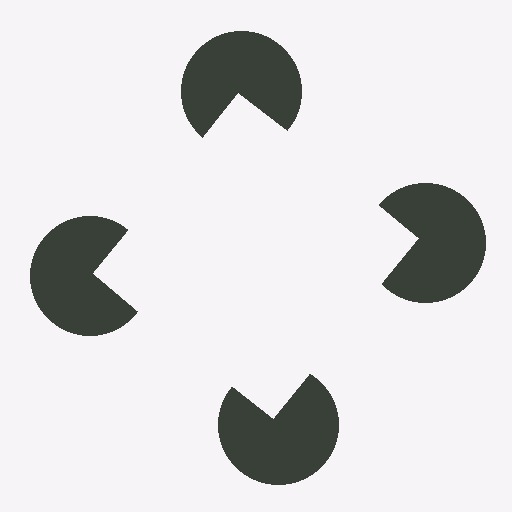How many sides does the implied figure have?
4 sides.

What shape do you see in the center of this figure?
An illusory square — its edges are inferred from the aligned wedge cuts in the pac-man discs, not physically drawn.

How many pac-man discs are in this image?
There are 4 — one at each vertex of the illusory square.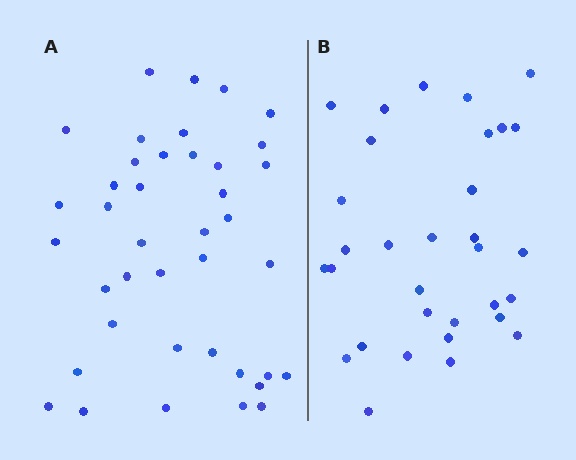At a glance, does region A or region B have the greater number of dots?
Region A (the left region) has more dots.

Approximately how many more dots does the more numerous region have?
Region A has roughly 8 or so more dots than region B.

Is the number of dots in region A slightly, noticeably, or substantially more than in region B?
Region A has noticeably more, but not dramatically so. The ratio is roughly 1.2 to 1.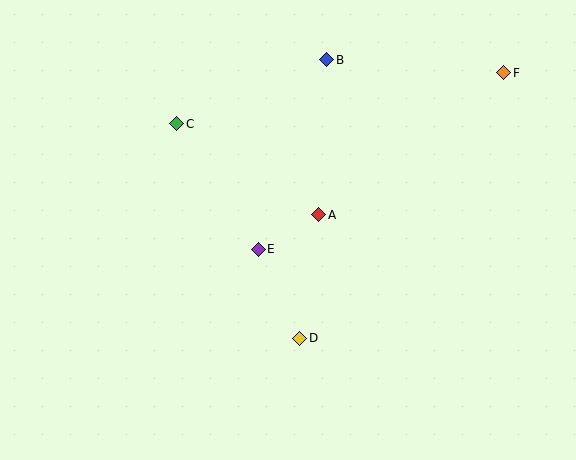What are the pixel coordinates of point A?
Point A is at (319, 215).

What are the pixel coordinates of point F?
Point F is at (504, 73).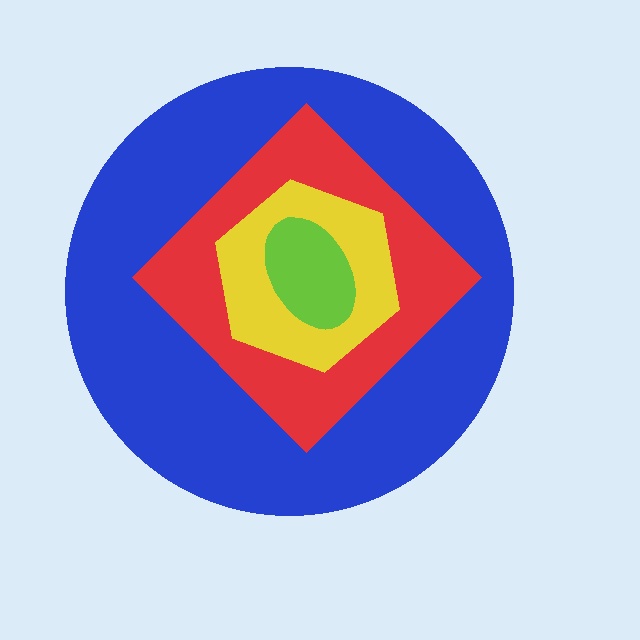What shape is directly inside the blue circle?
The red diamond.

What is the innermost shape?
The lime ellipse.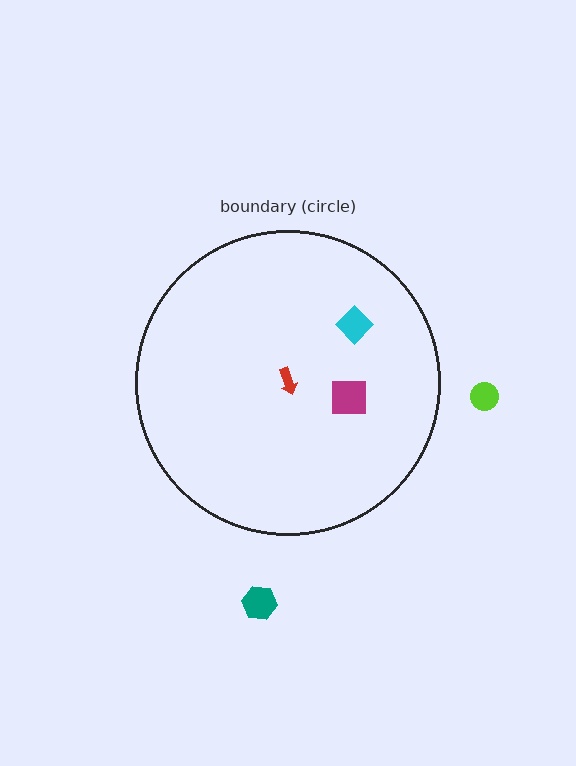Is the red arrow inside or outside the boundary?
Inside.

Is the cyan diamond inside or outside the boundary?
Inside.